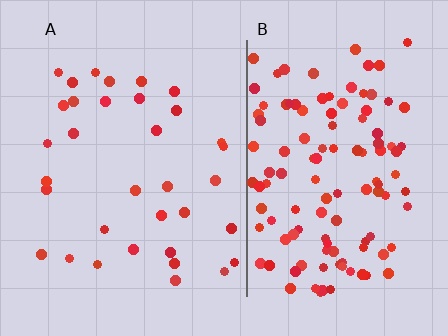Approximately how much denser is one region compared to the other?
Approximately 3.6× — region B over region A.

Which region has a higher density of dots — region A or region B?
B (the right).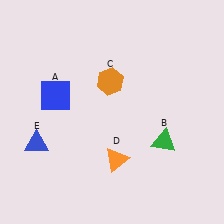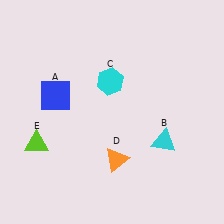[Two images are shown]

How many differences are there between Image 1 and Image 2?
There are 3 differences between the two images.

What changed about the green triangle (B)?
In Image 1, B is green. In Image 2, it changed to cyan.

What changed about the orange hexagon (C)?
In Image 1, C is orange. In Image 2, it changed to cyan.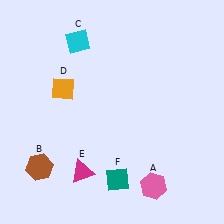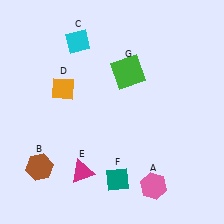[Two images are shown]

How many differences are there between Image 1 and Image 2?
There is 1 difference between the two images.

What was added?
A green square (G) was added in Image 2.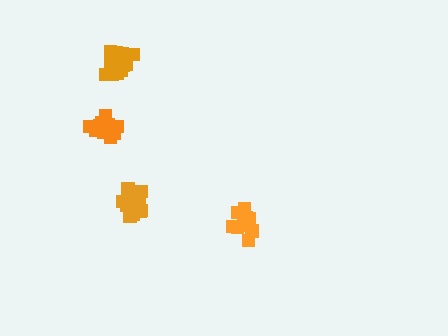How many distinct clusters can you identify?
There are 4 distinct clusters.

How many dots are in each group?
Group 1: 20 dots, Group 2: 18 dots, Group 3: 20 dots, Group 4: 14 dots (72 total).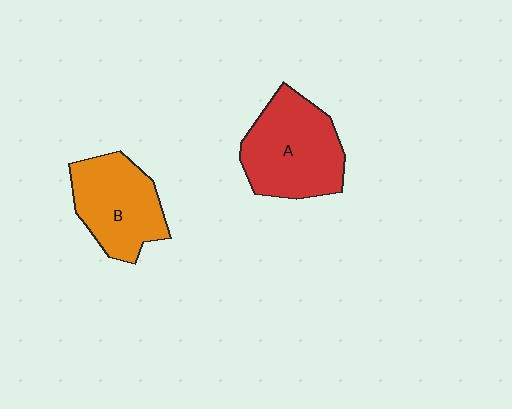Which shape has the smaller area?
Shape B (orange).